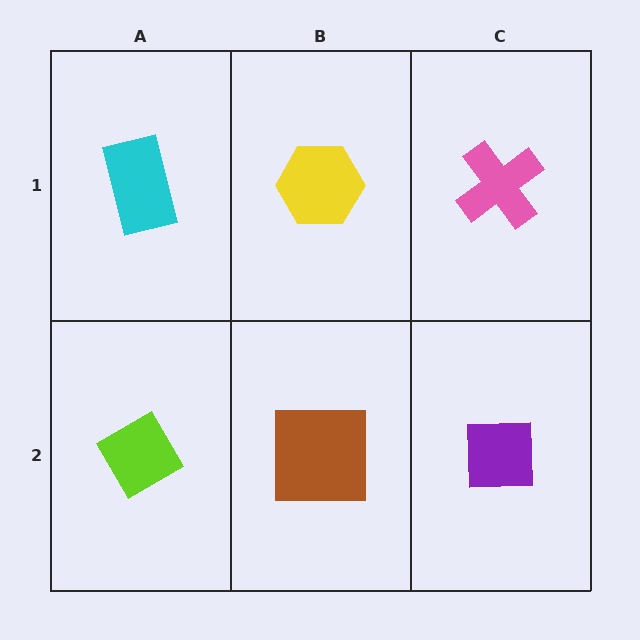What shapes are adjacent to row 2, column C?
A pink cross (row 1, column C), a brown square (row 2, column B).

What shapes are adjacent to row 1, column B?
A brown square (row 2, column B), a cyan rectangle (row 1, column A), a pink cross (row 1, column C).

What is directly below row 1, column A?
A lime diamond.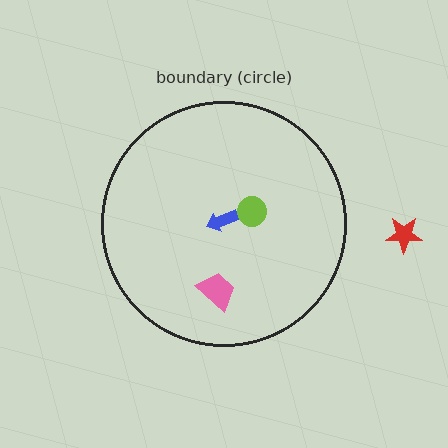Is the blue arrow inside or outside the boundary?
Inside.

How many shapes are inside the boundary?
3 inside, 1 outside.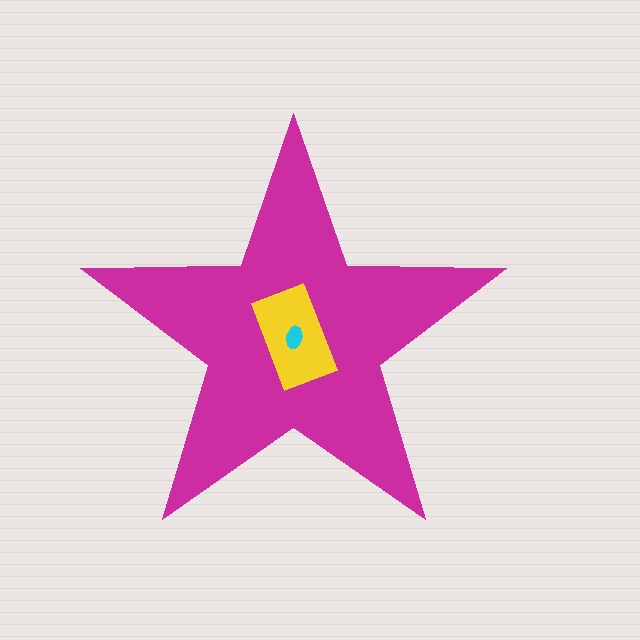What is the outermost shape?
The magenta star.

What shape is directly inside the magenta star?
The yellow rectangle.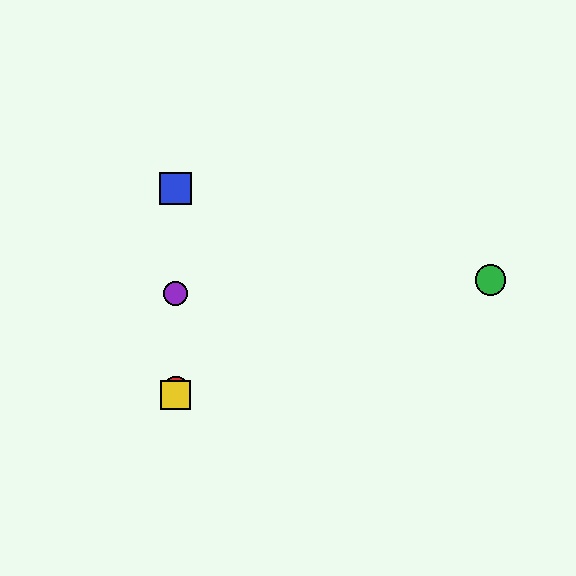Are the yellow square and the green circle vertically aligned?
No, the yellow square is at x≈176 and the green circle is at x≈491.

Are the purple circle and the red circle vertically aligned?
Yes, both are at x≈176.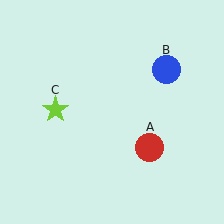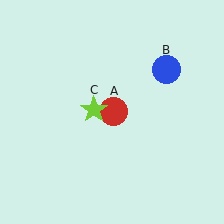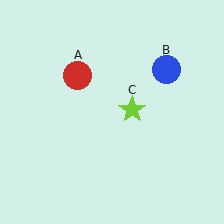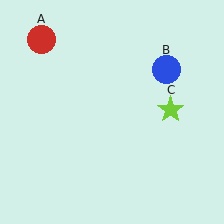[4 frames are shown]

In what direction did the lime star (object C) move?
The lime star (object C) moved right.